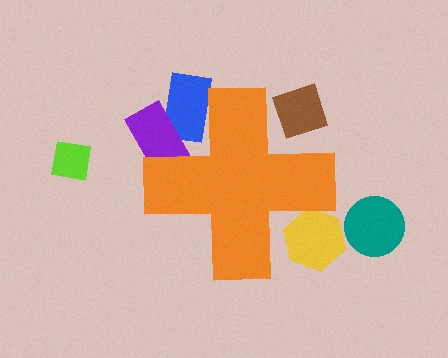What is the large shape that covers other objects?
An orange cross.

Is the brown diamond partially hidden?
Yes, the brown diamond is partially hidden behind the orange cross.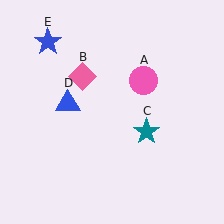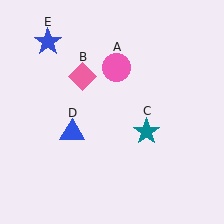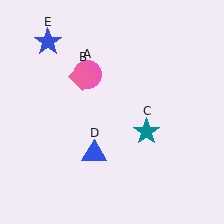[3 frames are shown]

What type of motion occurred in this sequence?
The pink circle (object A), blue triangle (object D) rotated counterclockwise around the center of the scene.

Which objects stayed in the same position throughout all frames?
Pink diamond (object B) and teal star (object C) and blue star (object E) remained stationary.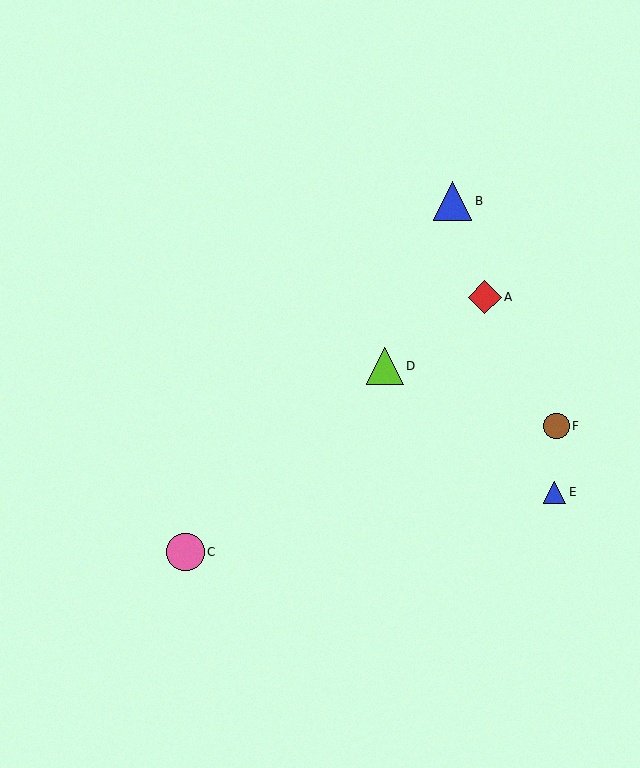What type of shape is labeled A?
Shape A is a red diamond.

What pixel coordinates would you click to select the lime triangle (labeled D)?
Click at (385, 366) to select the lime triangle D.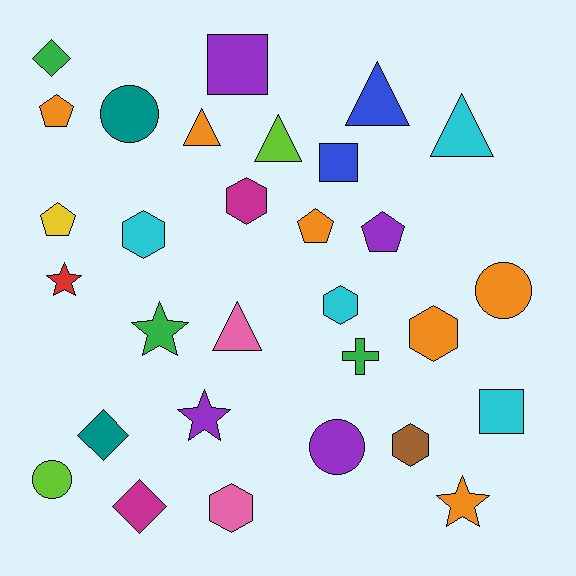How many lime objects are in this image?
There are 2 lime objects.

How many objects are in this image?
There are 30 objects.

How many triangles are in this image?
There are 5 triangles.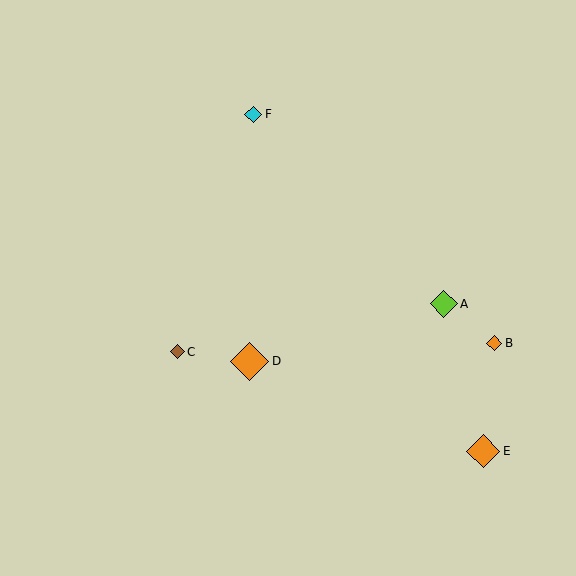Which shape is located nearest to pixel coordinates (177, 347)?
The brown diamond (labeled C) at (177, 352) is nearest to that location.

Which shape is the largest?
The orange diamond (labeled D) is the largest.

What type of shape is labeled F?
Shape F is a cyan diamond.